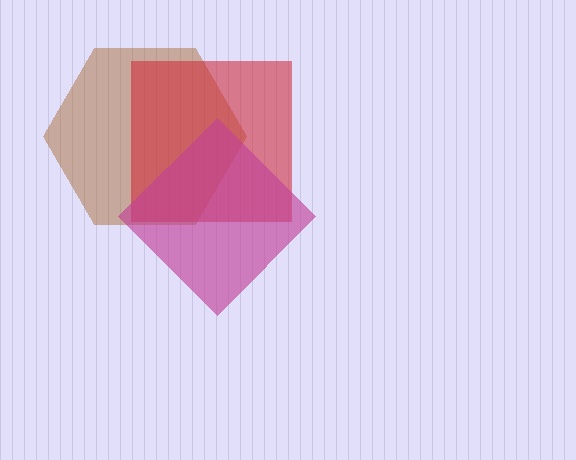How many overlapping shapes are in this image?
There are 3 overlapping shapes in the image.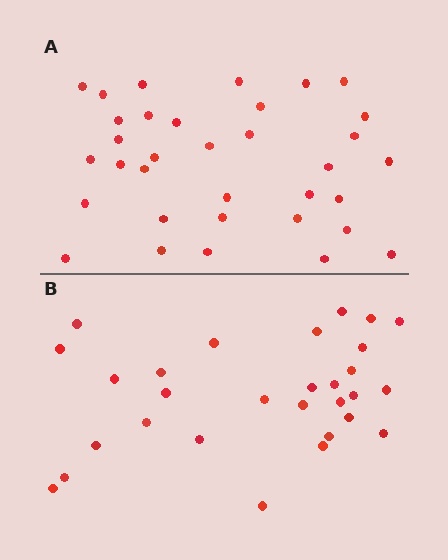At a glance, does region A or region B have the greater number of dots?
Region A (the top region) has more dots.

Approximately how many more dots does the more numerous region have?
Region A has about 5 more dots than region B.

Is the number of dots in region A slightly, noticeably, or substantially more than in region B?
Region A has only slightly more — the two regions are fairly close. The ratio is roughly 1.2 to 1.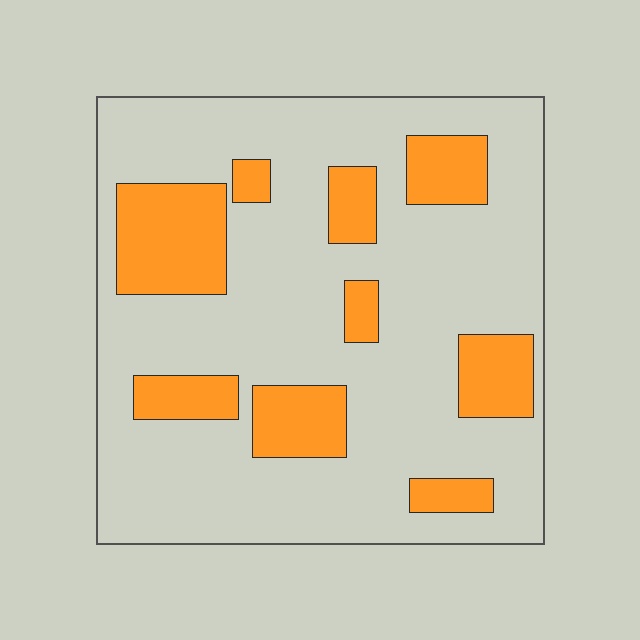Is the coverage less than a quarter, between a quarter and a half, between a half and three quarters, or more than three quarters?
Less than a quarter.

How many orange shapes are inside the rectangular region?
9.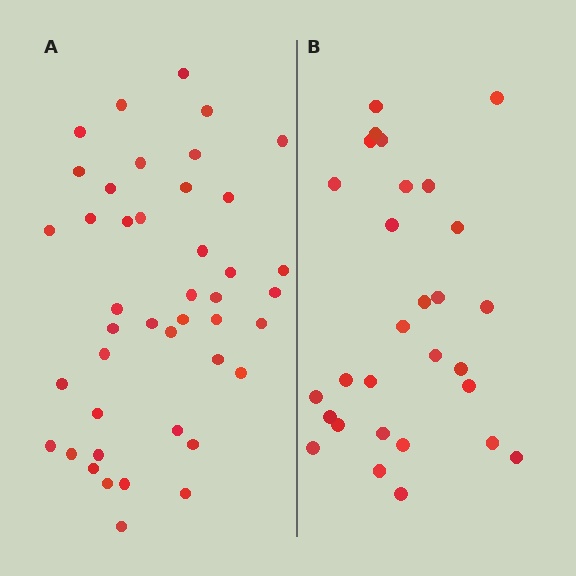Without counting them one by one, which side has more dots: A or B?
Region A (the left region) has more dots.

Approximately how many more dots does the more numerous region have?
Region A has approximately 15 more dots than region B.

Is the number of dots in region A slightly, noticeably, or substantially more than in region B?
Region A has substantially more. The ratio is roughly 1.5 to 1.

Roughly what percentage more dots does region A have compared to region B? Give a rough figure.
About 50% more.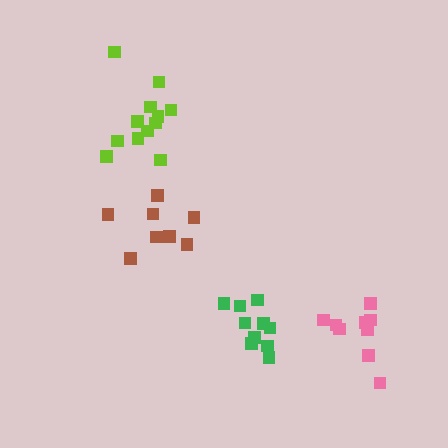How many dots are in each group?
Group 1: 12 dots, Group 2: 9 dots, Group 3: 10 dots, Group 4: 8 dots (39 total).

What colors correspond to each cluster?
The clusters are colored: lime, pink, green, brown.